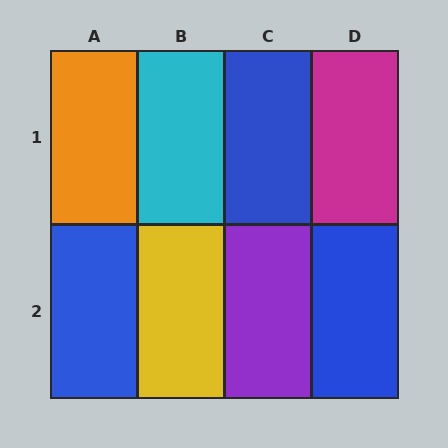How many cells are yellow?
1 cell is yellow.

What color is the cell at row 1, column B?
Cyan.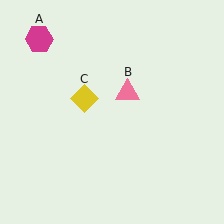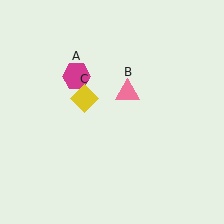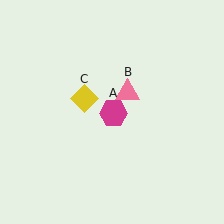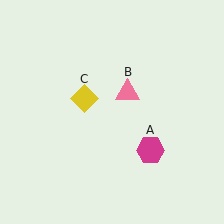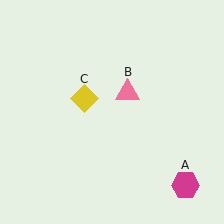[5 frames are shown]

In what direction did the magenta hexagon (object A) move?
The magenta hexagon (object A) moved down and to the right.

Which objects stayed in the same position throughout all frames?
Pink triangle (object B) and yellow diamond (object C) remained stationary.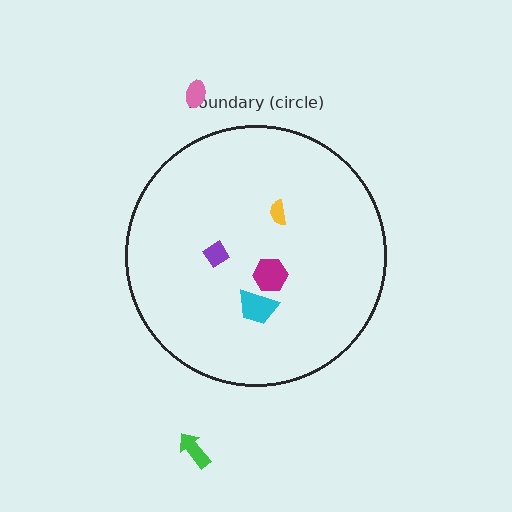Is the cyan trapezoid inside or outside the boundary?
Inside.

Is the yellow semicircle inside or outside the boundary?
Inside.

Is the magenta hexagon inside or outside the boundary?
Inside.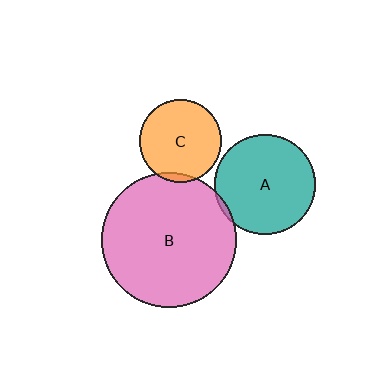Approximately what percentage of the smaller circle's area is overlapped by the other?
Approximately 5%.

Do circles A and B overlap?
Yes.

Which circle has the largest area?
Circle B (pink).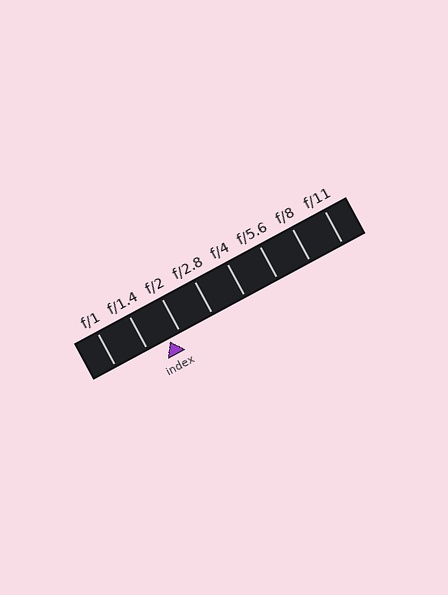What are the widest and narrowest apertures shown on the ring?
The widest aperture shown is f/1 and the narrowest is f/11.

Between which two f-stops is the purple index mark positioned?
The index mark is between f/1.4 and f/2.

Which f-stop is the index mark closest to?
The index mark is closest to f/2.